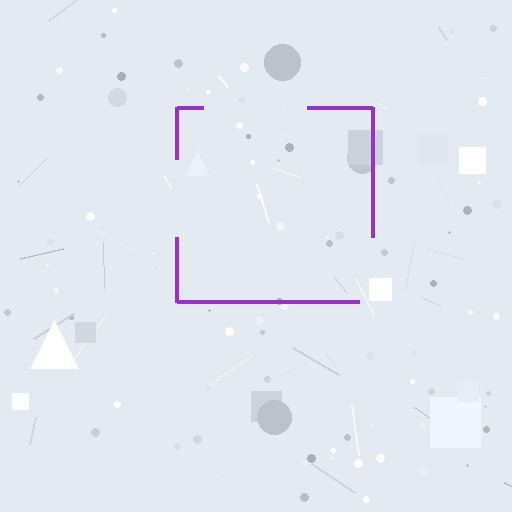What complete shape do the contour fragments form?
The contour fragments form a square.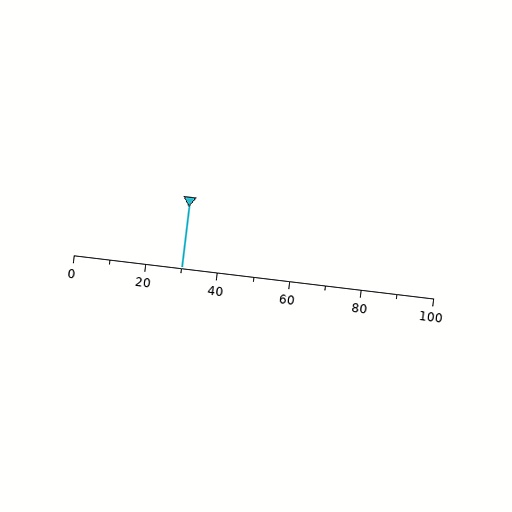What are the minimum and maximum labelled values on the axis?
The axis runs from 0 to 100.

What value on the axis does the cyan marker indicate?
The marker indicates approximately 30.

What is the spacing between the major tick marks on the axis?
The major ticks are spaced 20 apart.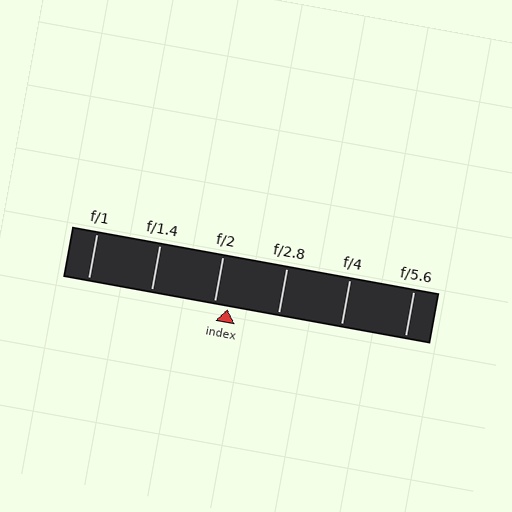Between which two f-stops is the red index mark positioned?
The index mark is between f/2 and f/2.8.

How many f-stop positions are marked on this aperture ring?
There are 6 f-stop positions marked.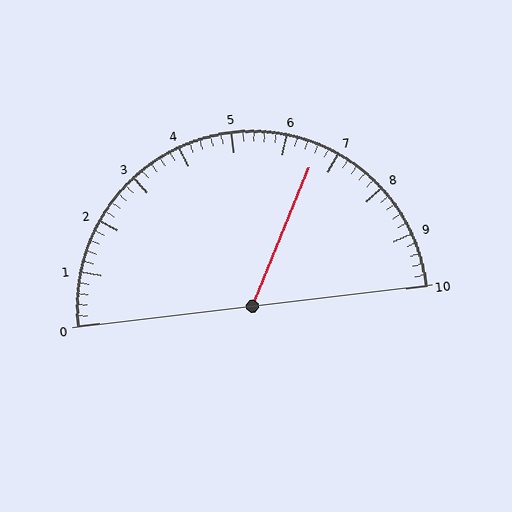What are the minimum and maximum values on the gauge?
The gauge ranges from 0 to 10.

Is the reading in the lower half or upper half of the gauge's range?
The reading is in the upper half of the range (0 to 10).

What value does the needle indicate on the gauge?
The needle indicates approximately 6.6.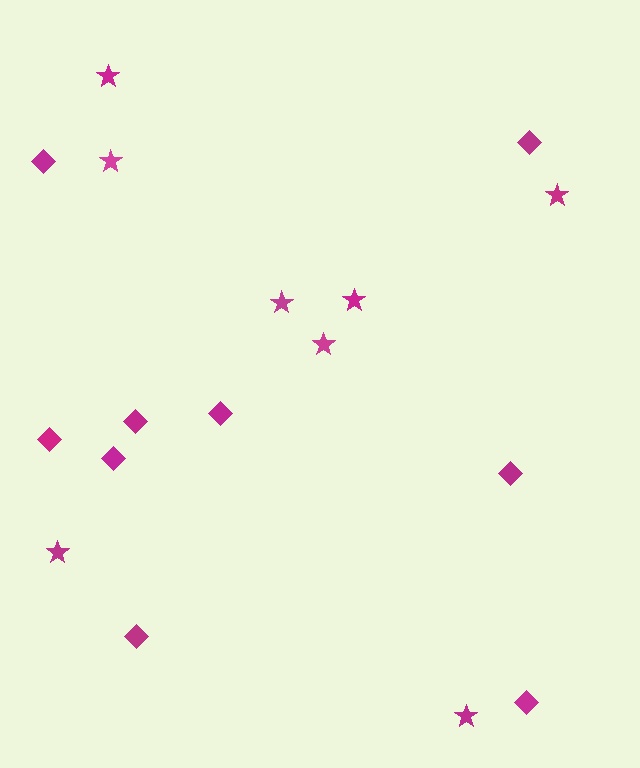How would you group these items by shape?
There are 2 groups: one group of stars (8) and one group of diamonds (9).